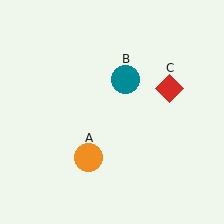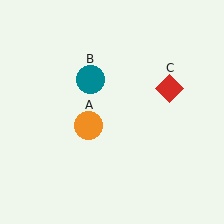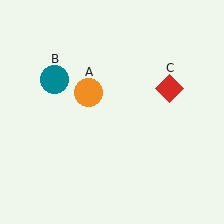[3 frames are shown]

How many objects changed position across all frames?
2 objects changed position: orange circle (object A), teal circle (object B).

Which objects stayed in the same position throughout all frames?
Red diamond (object C) remained stationary.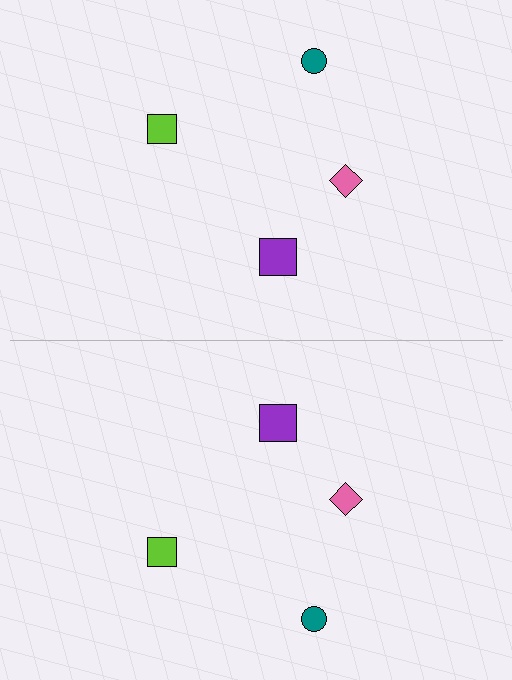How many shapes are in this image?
There are 8 shapes in this image.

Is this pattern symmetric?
Yes, this pattern has bilateral (reflection) symmetry.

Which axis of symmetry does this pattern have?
The pattern has a horizontal axis of symmetry running through the center of the image.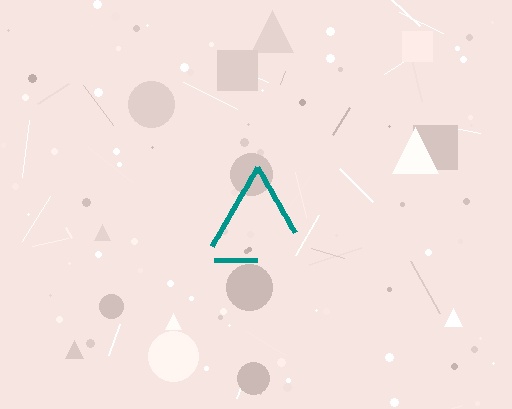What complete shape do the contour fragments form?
The contour fragments form a triangle.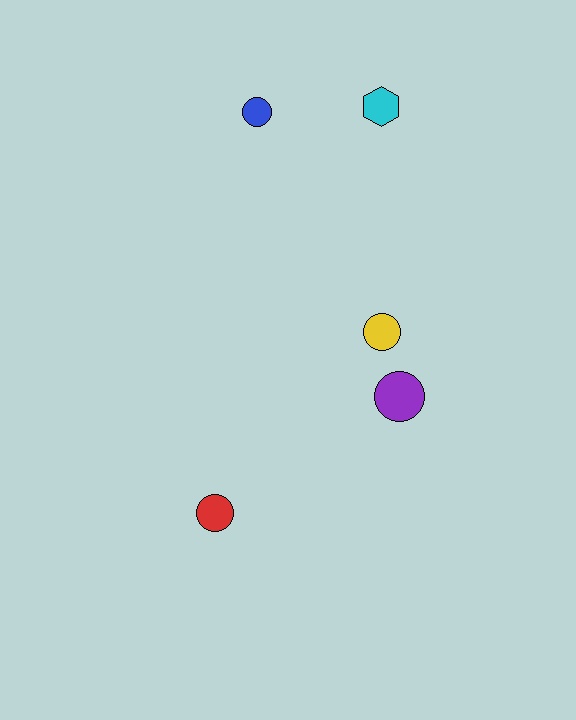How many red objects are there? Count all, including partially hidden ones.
There is 1 red object.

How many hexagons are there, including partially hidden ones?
There is 1 hexagon.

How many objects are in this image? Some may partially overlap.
There are 5 objects.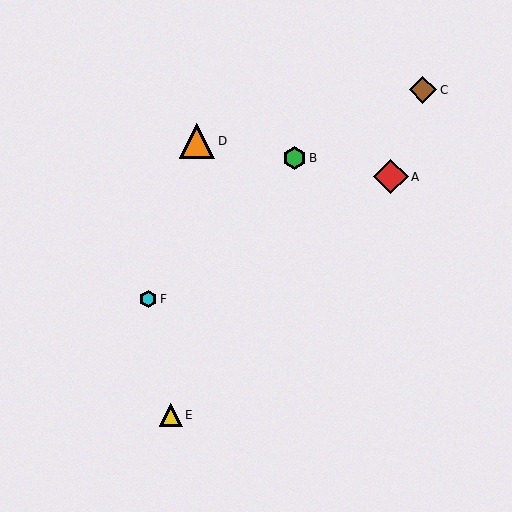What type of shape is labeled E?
Shape E is a yellow triangle.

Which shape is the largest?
The orange triangle (labeled D) is the largest.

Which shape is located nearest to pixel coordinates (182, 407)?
The yellow triangle (labeled E) at (171, 415) is nearest to that location.